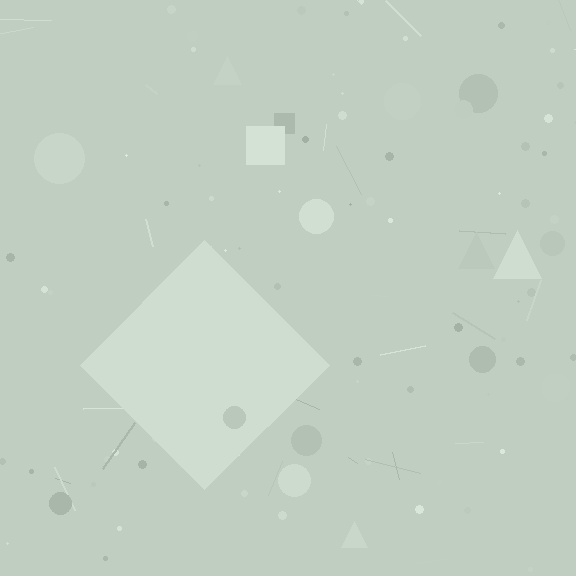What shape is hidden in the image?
A diamond is hidden in the image.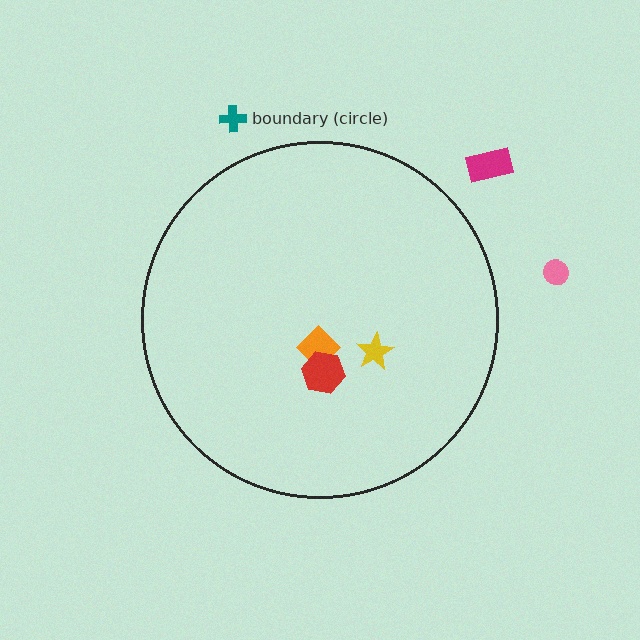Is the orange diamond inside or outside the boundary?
Inside.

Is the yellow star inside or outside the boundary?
Inside.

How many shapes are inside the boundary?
3 inside, 3 outside.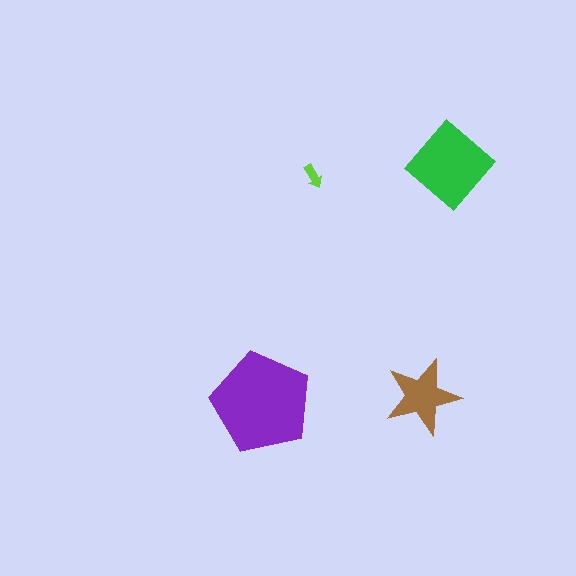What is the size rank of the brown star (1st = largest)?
3rd.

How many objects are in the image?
There are 4 objects in the image.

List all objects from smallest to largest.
The lime arrow, the brown star, the green diamond, the purple pentagon.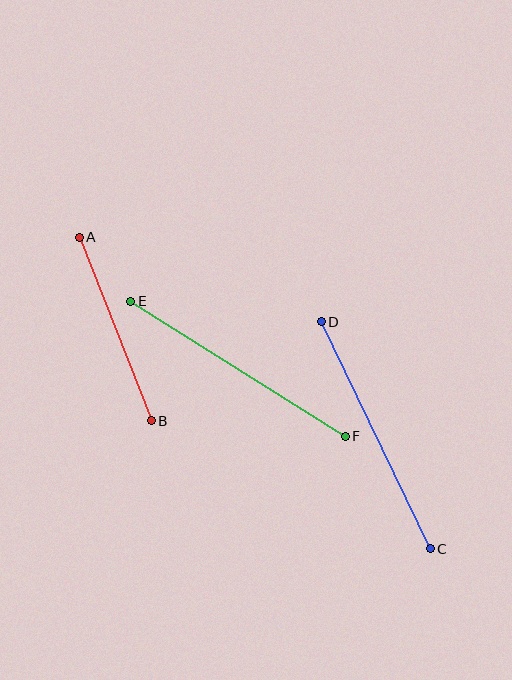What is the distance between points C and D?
The distance is approximately 252 pixels.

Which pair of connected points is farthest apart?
Points E and F are farthest apart.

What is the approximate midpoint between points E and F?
The midpoint is at approximately (238, 369) pixels.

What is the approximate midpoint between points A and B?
The midpoint is at approximately (115, 329) pixels.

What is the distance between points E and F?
The distance is approximately 254 pixels.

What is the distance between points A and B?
The distance is approximately 197 pixels.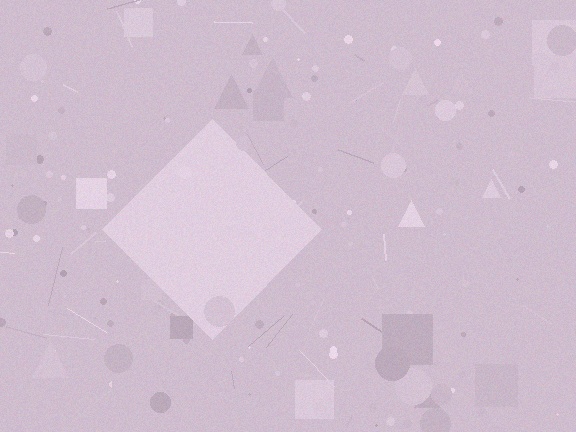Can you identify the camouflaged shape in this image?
The camouflaged shape is a diamond.